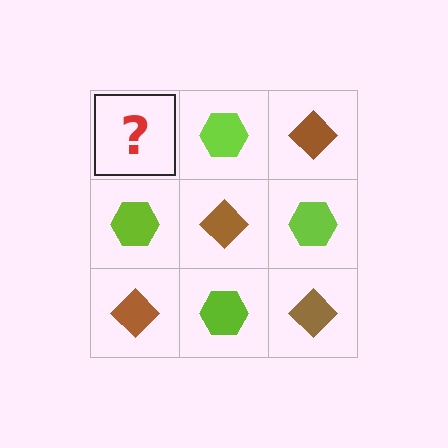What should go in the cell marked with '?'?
The missing cell should contain a brown diamond.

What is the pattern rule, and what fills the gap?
The rule is that it alternates brown diamond and lime hexagon in a checkerboard pattern. The gap should be filled with a brown diamond.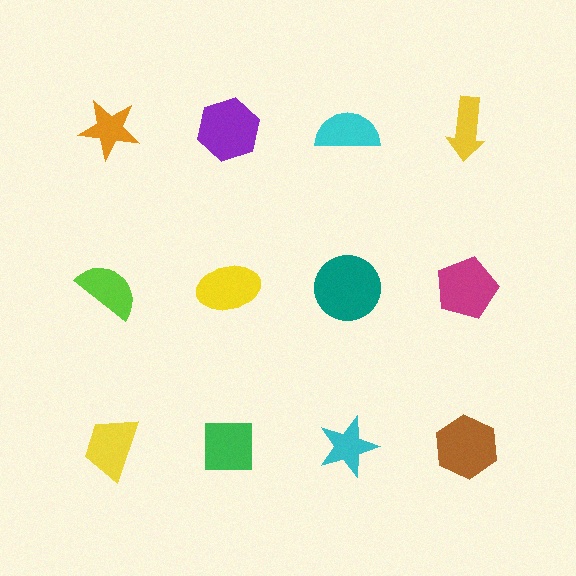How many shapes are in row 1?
4 shapes.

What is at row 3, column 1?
A yellow trapezoid.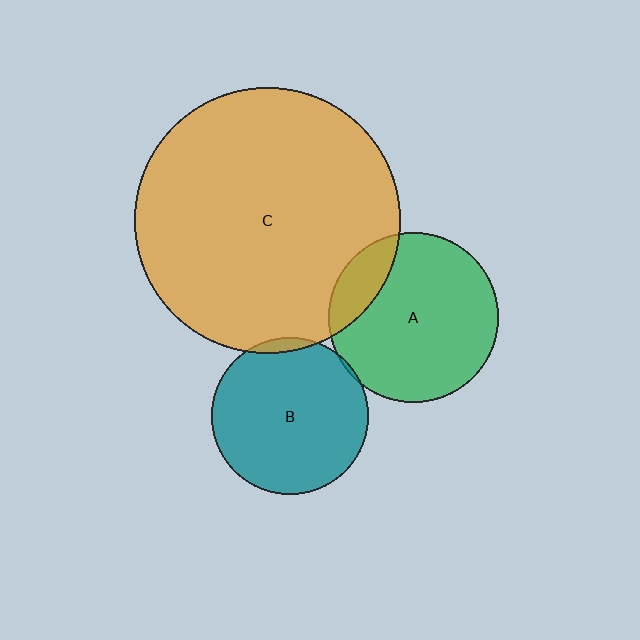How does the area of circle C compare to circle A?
Approximately 2.5 times.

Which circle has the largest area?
Circle C (orange).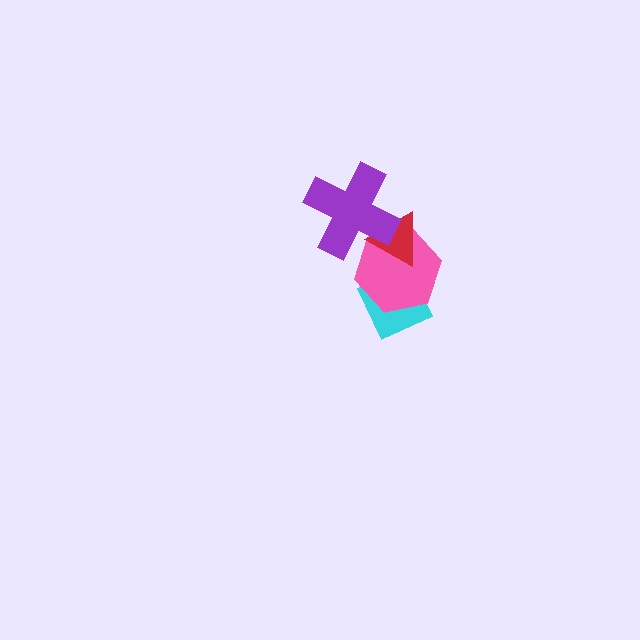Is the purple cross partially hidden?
No, no other shape covers it.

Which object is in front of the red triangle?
The purple cross is in front of the red triangle.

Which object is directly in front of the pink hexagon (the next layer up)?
The red triangle is directly in front of the pink hexagon.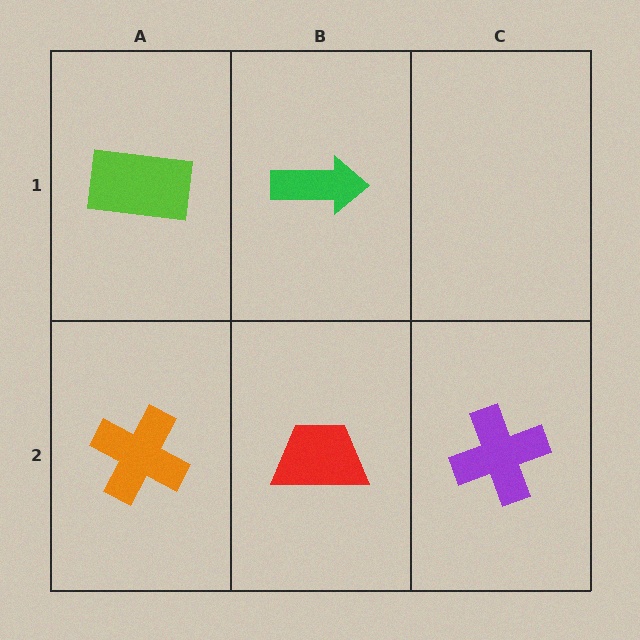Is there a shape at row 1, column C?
No, that cell is empty.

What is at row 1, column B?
A green arrow.